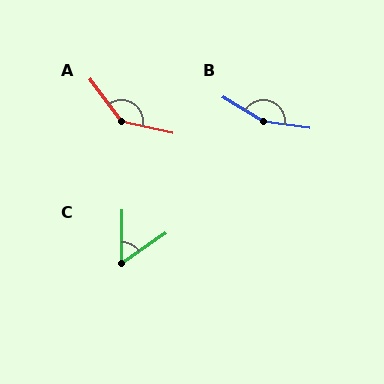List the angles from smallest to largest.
C (55°), A (139°), B (157°).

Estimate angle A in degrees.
Approximately 139 degrees.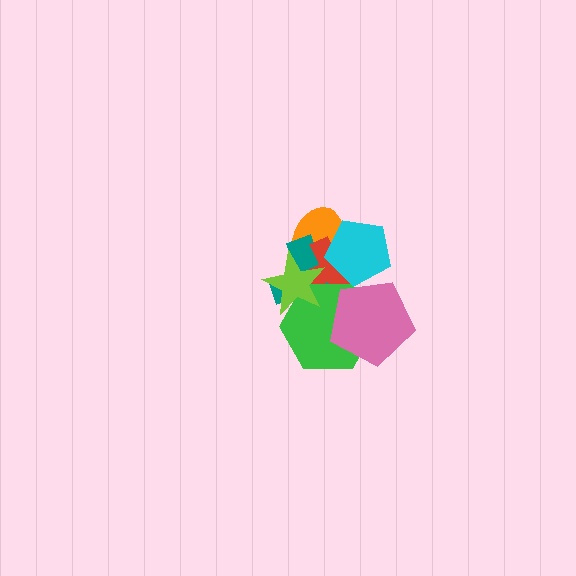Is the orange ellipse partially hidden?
Yes, it is partially covered by another shape.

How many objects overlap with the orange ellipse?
5 objects overlap with the orange ellipse.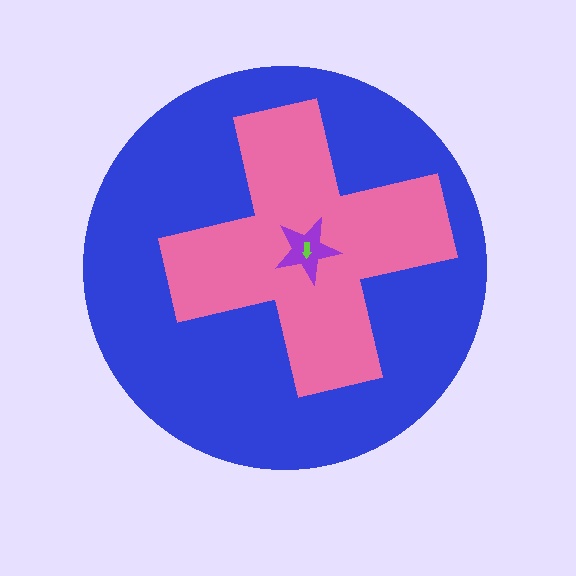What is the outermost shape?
The blue circle.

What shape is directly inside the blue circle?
The pink cross.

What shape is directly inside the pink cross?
The purple star.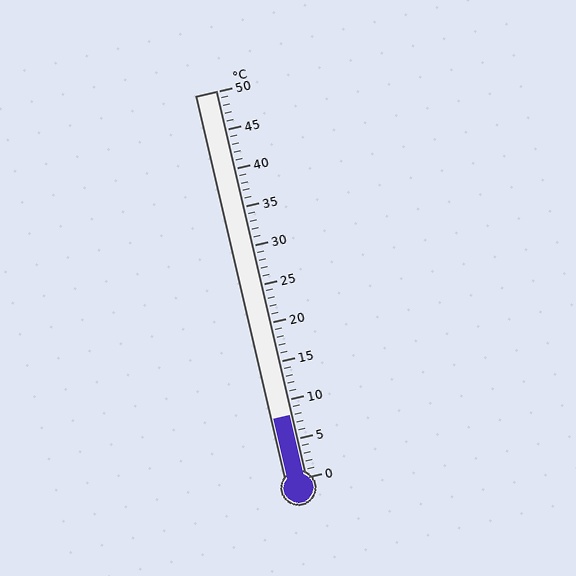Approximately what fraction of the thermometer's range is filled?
The thermometer is filled to approximately 15% of its range.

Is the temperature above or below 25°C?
The temperature is below 25°C.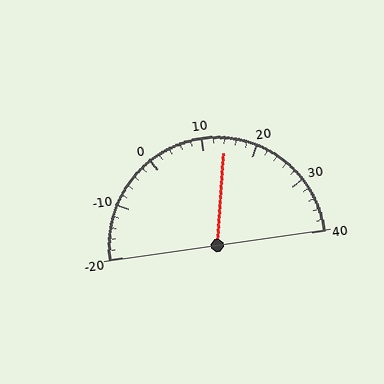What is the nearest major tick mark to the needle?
The nearest major tick mark is 10.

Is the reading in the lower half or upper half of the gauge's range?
The reading is in the upper half of the range (-20 to 40).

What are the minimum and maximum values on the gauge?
The gauge ranges from -20 to 40.